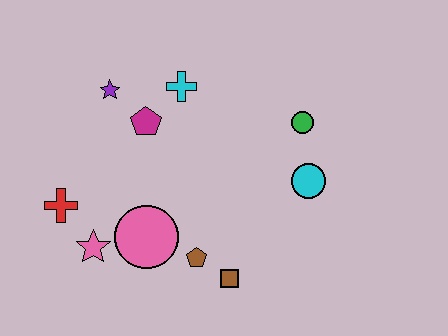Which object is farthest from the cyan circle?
The red cross is farthest from the cyan circle.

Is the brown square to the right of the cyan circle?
No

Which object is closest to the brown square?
The brown pentagon is closest to the brown square.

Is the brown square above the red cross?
No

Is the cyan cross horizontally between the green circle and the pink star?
Yes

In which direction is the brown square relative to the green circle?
The brown square is below the green circle.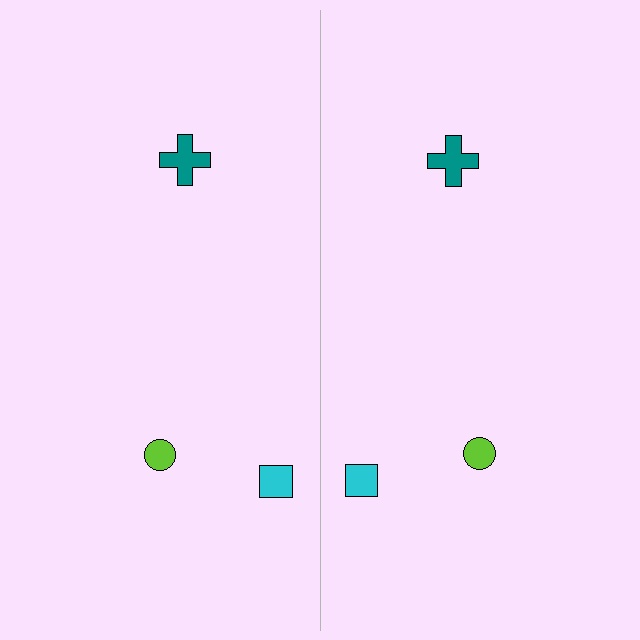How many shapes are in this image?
There are 6 shapes in this image.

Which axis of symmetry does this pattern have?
The pattern has a vertical axis of symmetry running through the center of the image.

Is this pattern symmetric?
Yes, this pattern has bilateral (reflection) symmetry.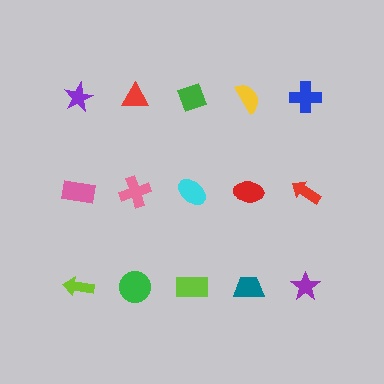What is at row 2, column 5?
A red arrow.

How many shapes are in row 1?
5 shapes.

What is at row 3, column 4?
A teal trapezoid.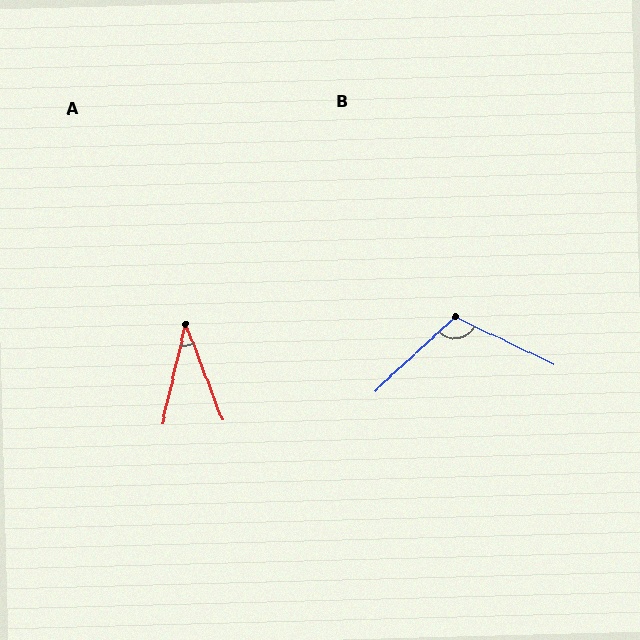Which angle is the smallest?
A, at approximately 34 degrees.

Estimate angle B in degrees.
Approximately 112 degrees.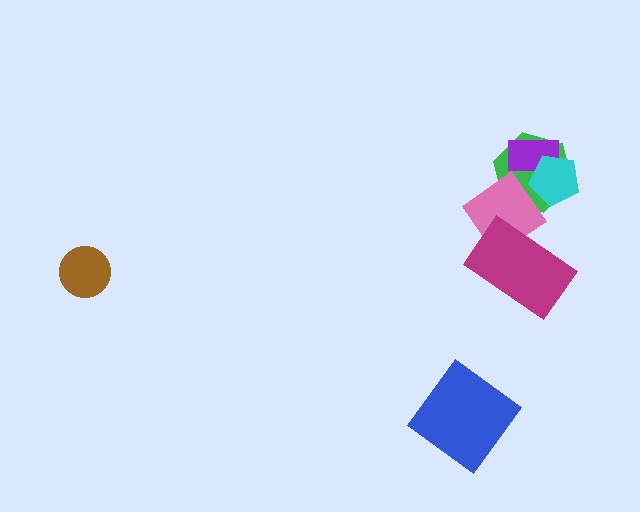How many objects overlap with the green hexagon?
3 objects overlap with the green hexagon.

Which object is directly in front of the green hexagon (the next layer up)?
The purple rectangle is directly in front of the green hexagon.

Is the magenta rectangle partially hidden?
No, no other shape covers it.